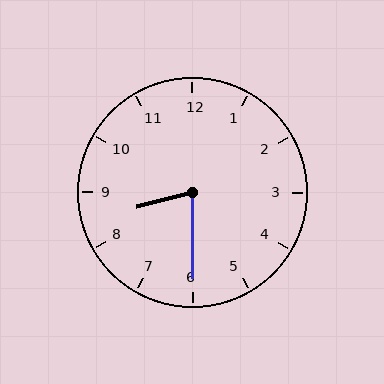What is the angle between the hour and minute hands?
Approximately 75 degrees.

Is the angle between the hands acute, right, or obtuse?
It is acute.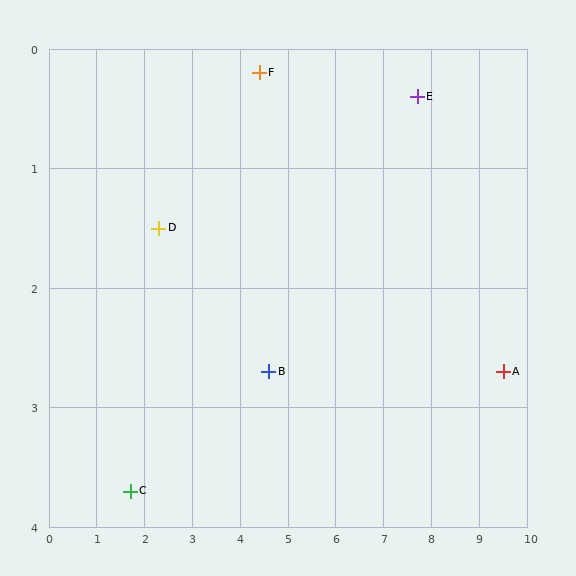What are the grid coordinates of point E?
Point E is at approximately (7.7, 0.4).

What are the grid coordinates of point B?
Point B is at approximately (4.6, 2.7).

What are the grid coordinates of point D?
Point D is at approximately (2.3, 1.5).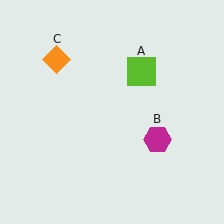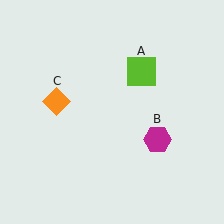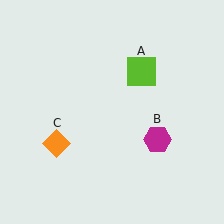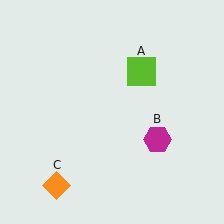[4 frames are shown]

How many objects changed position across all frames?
1 object changed position: orange diamond (object C).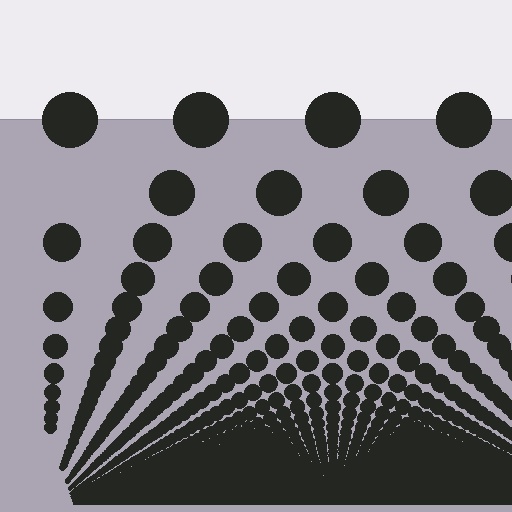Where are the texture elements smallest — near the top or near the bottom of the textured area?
Near the bottom.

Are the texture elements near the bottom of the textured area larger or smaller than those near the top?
Smaller. The gradient is inverted — elements near the bottom are smaller and denser.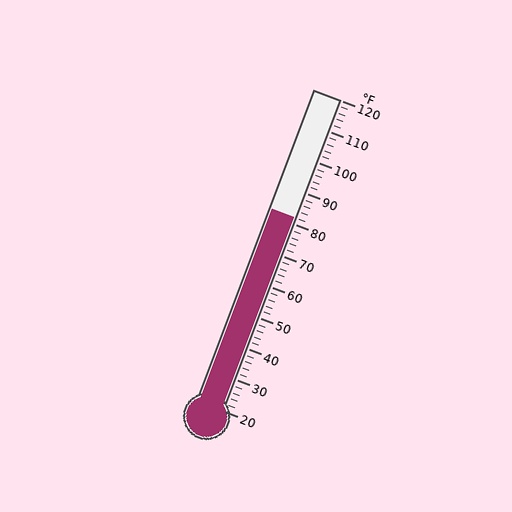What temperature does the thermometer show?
The thermometer shows approximately 82°F.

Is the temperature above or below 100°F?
The temperature is below 100°F.